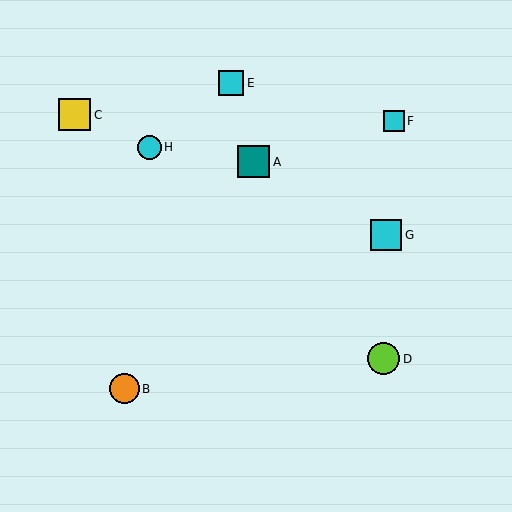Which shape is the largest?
The teal square (labeled A) is the largest.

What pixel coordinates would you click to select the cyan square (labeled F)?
Click at (394, 121) to select the cyan square F.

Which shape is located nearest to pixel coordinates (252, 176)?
The teal square (labeled A) at (254, 162) is nearest to that location.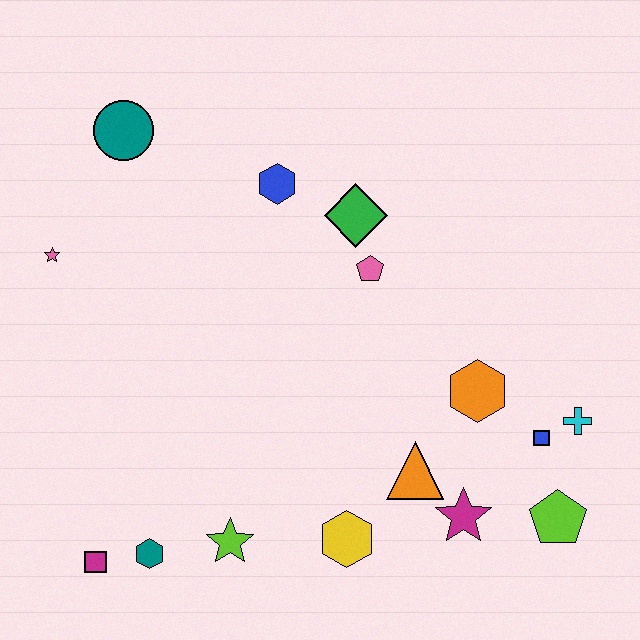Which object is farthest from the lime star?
The teal circle is farthest from the lime star.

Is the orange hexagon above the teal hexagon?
Yes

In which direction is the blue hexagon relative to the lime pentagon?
The blue hexagon is above the lime pentagon.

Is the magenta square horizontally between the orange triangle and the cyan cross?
No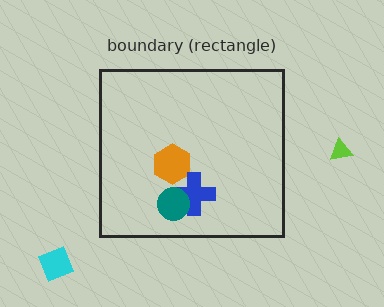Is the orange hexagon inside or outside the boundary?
Inside.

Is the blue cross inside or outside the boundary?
Inside.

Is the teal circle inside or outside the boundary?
Inside.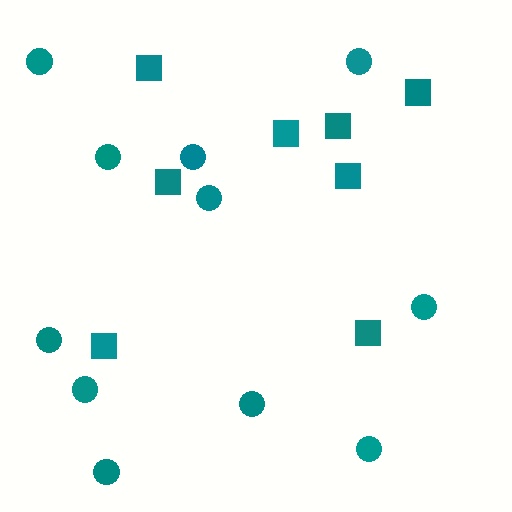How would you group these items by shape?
There are 2 groups: one group of squares (8) and one group of circles (11).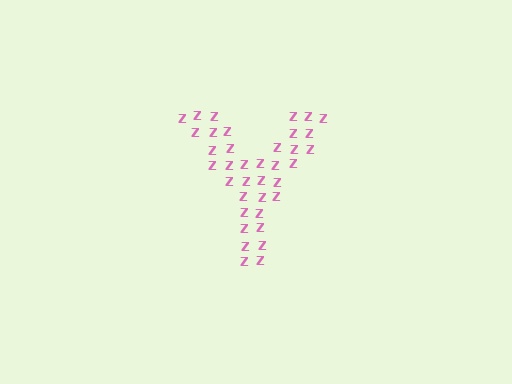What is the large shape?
The large shape is the letter Y.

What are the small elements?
The small elements are letter Z's.